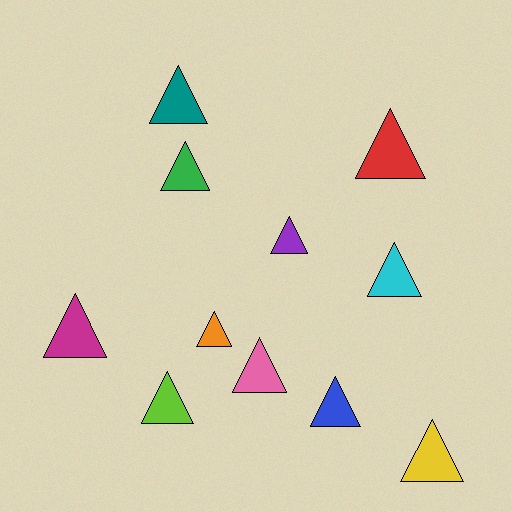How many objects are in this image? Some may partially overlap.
There are 11 objects.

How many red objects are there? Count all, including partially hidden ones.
There is 1 red object.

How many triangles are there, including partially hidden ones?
There are 11 triangles.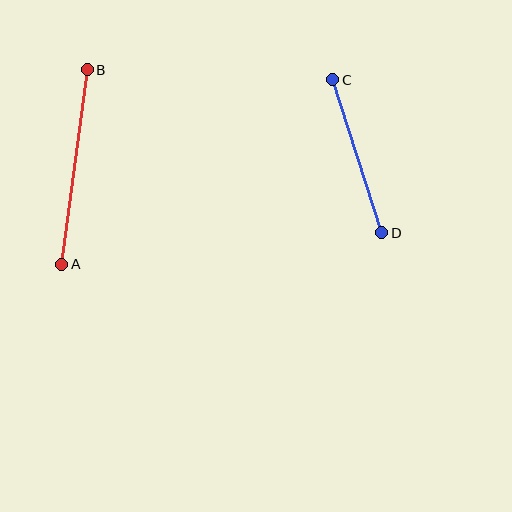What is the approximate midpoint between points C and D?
The midpoint is at approximately (357, 156) pixels.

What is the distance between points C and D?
The distance is approximately 160 pixels.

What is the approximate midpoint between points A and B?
The midpoint is at approximately (75, 167) pixels.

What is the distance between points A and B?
The distance is approximately 196 pixels.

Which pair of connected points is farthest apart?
Points A and B are farthest apart.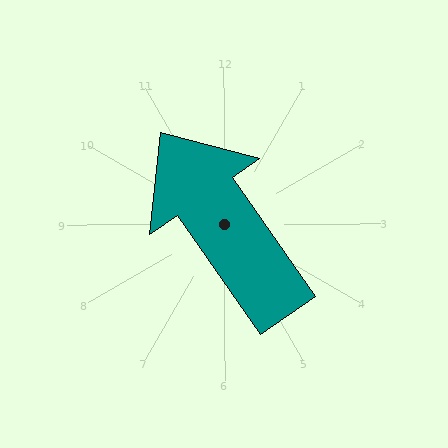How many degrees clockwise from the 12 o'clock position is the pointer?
Approximately 325 degrees.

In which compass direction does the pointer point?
Northwest.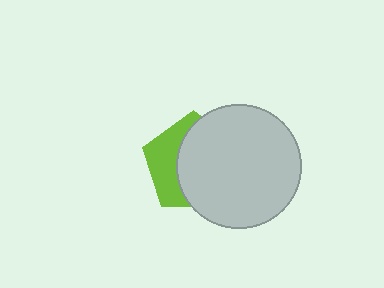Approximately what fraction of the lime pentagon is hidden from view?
Roughly 64% of the lime pentagon is hidden behind the light gray circle.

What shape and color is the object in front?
The object in front is a light gray circle.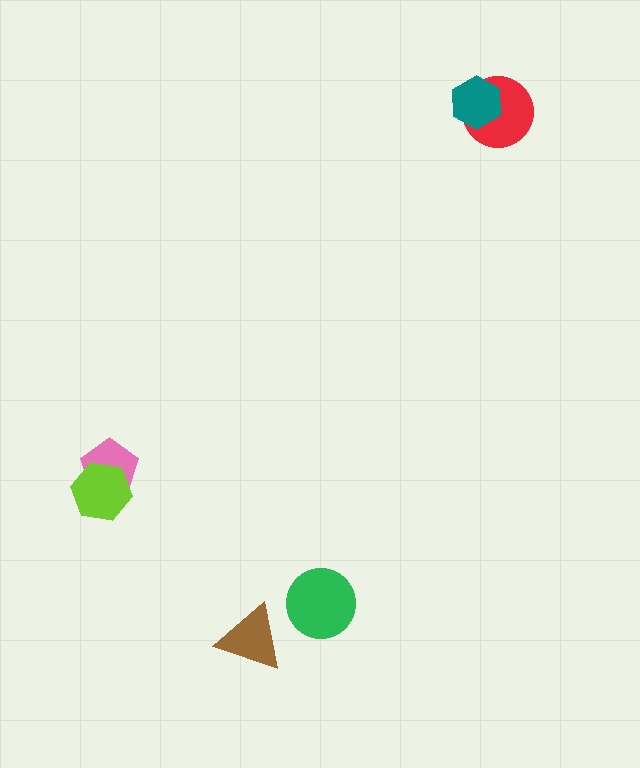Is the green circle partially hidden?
No, no other shape covers it.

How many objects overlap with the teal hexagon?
1 object overlaps with the teal hexagon.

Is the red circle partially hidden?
Yes, it is partially covered by another shape.